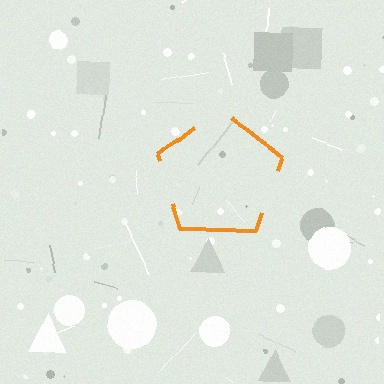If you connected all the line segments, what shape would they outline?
They would outline a pentagon.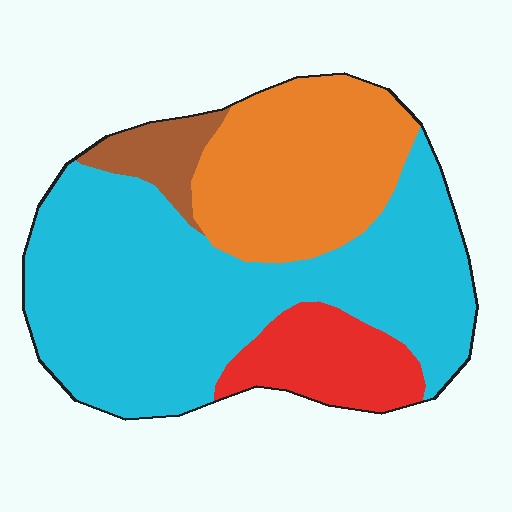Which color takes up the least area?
Brown, at roughly 5%.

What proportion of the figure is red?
Red covers 12% of the figure.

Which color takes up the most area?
Cyan, at roughly 55%.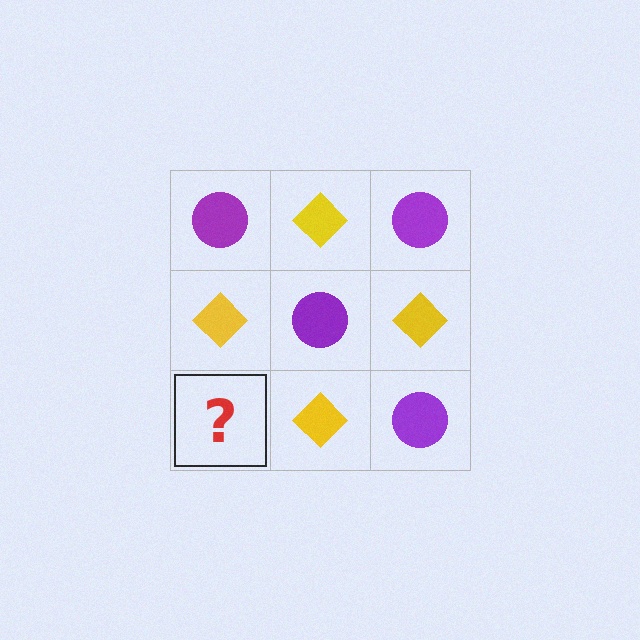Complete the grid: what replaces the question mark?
The question mark should be replaced with a purple circle.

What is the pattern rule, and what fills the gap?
The rule is that it alternates purple circle and yellow diamond in a checkerboard pattern. The gap should be filled with a purple circle.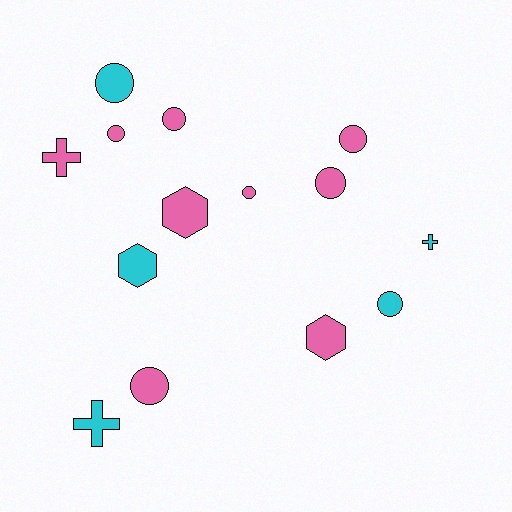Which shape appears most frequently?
Circle, with 8 objects.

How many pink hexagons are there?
There are 2 pink hexagons.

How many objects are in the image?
There are 14 objects.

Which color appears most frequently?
Pink, with 9 objects.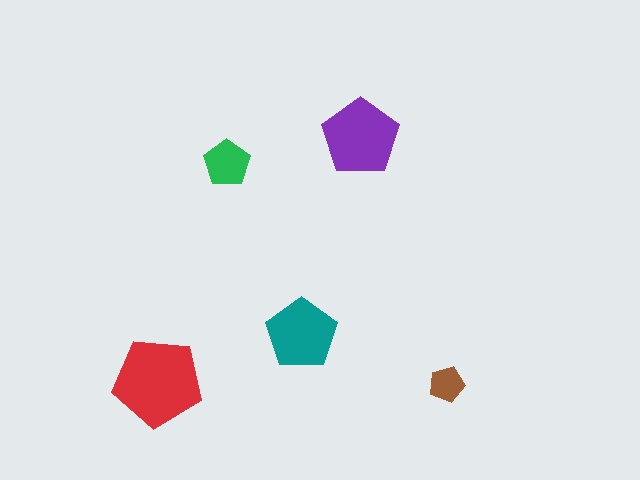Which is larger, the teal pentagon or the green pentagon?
The teal one.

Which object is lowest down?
The brown pentagon is bottommost.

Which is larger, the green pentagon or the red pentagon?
The red one.